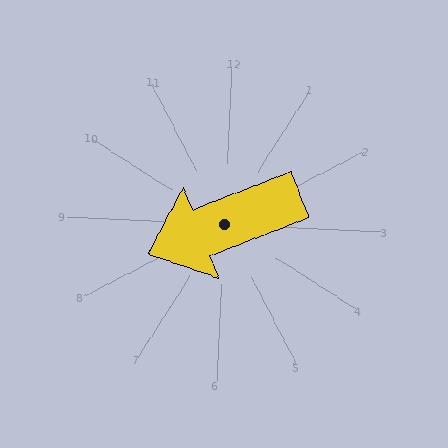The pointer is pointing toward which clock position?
Roughly 8 o'clock.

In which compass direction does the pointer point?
Southwest.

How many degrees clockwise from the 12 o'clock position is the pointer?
Approximately 246 degrees.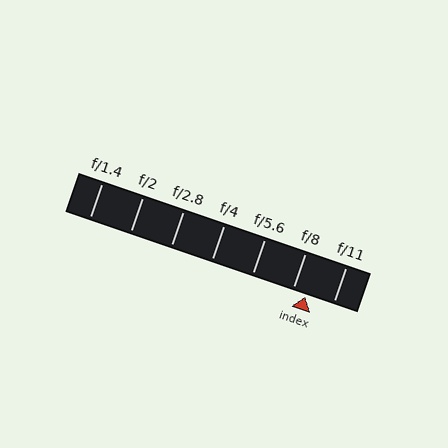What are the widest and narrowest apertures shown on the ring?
The widest aperture shown is f/1.4 and the narrowest is f/11.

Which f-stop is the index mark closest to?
The index mark is closest to f/8.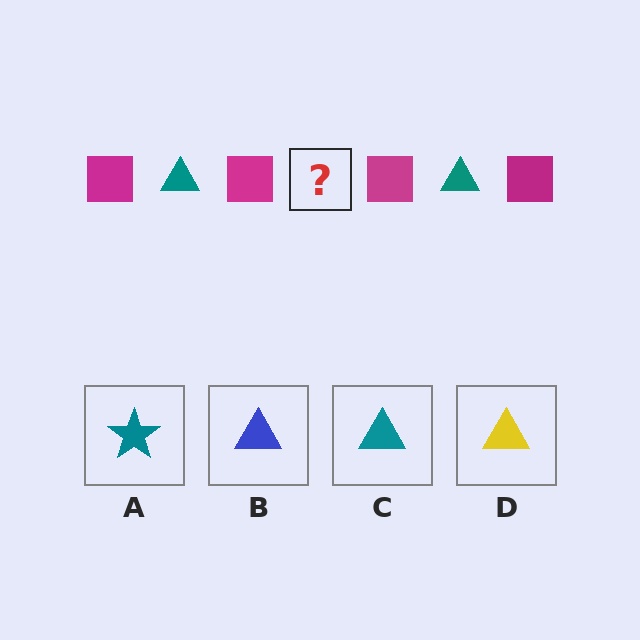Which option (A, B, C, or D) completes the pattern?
C.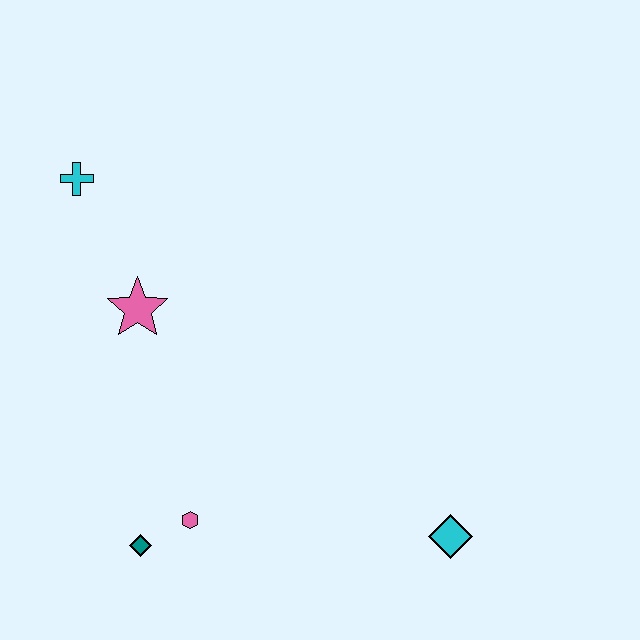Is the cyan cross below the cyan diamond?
No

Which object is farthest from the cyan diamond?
The cyan cross is farthest from the cyan diamond.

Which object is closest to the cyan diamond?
The pink hexagon is closest to the cyan diamond.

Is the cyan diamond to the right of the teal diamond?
Yes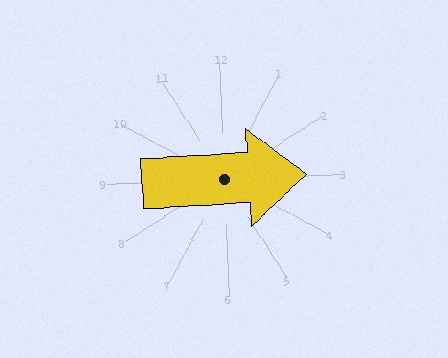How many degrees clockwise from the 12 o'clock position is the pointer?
Approximately 89 degrees.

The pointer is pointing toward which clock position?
Roughly 3 o'clock.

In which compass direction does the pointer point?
East.